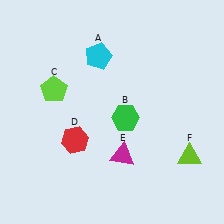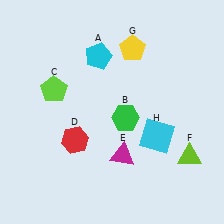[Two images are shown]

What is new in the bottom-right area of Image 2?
A cyan square (H) was added in the bottom-right area of Image 2.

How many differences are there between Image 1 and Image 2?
There are 2 differences between the two images.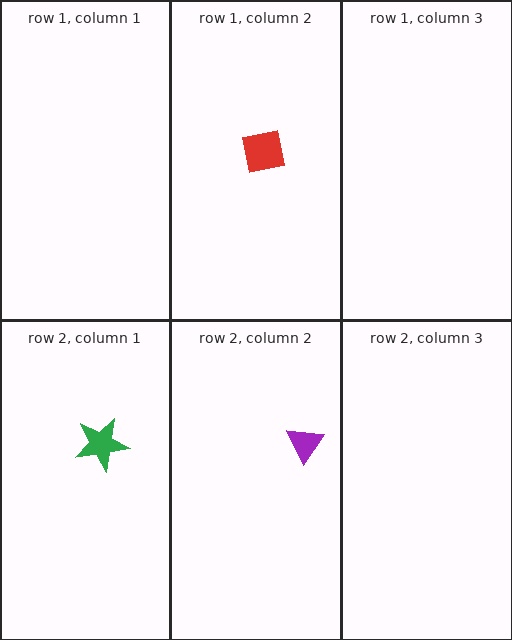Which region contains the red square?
The row 1, column 2 region.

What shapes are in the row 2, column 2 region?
The purple triangle.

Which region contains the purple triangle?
The row 2, column 2 region.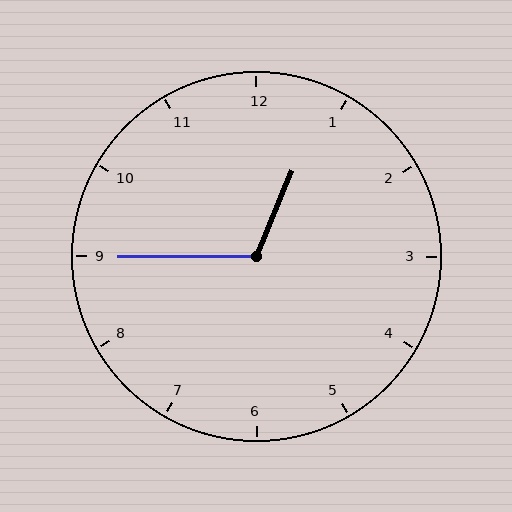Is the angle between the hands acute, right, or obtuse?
It is obtuse.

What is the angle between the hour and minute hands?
Approximately 112 degrees.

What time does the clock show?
12:45.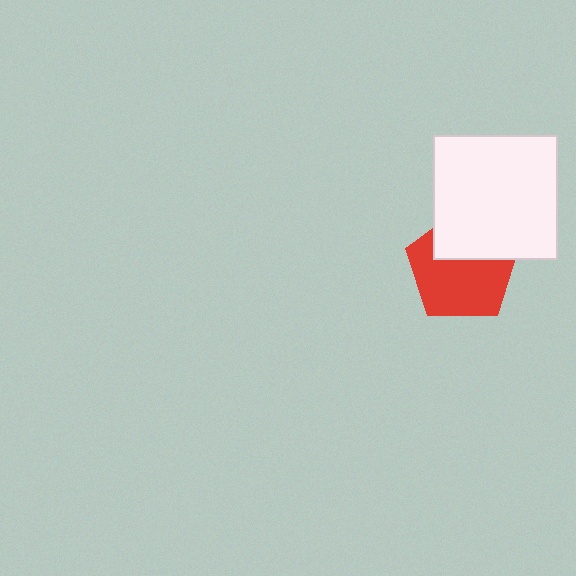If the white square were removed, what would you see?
You would see the complete red pentagon.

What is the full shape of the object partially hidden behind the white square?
The partially hidden object is a red pentagon.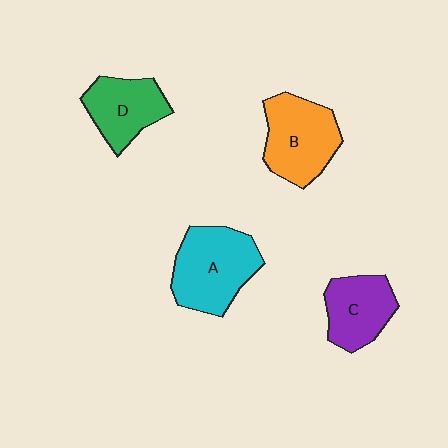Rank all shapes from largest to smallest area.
From largest to smallest: A (cyan), B (orange), D (green), C (purple).